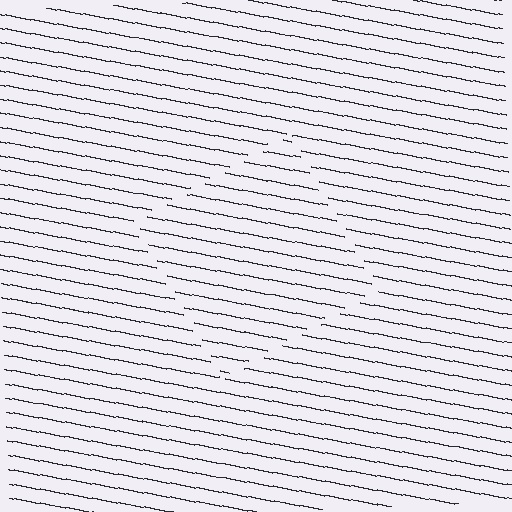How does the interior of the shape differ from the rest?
The interior of the shape contains the same grating, shifted by half a period — the contour is defined by the phase discontinuity where line-ends from the inner and outer gratings abut.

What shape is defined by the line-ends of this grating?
An illusory square. The interior of the shape contains the same grating, shifted by half a period — the contour is defined by the phase discontinuity where line-ends from the inner and outer gratings abut.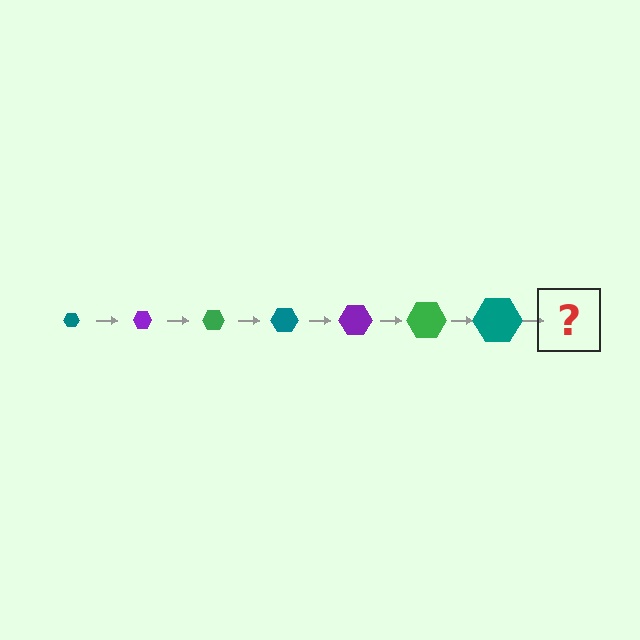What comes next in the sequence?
The next element should be a purple hexagon, larger than the previous one.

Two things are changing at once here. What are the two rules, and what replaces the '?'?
The two rules are that the hexagon grows larger each step and the color cycles through teal, purple, and green. The '?' should be a purple hexagon, larger than the previous one.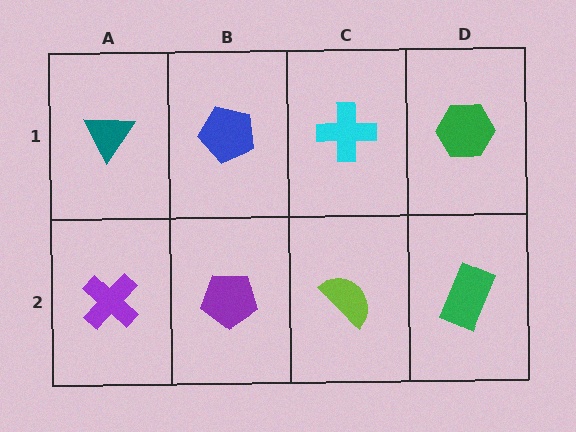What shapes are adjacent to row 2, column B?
A blue pentagon (row 1, column B), a purple cross (row 2, column A), a lime semicircle (row 2, column C).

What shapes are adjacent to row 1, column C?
A lime semicircle (row 2, column C), a blue pentagon (row 1, column B), a green hexagon (row 1, column D).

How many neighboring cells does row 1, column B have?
3.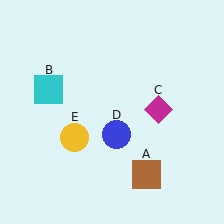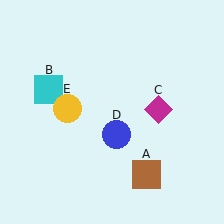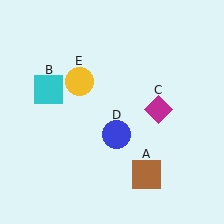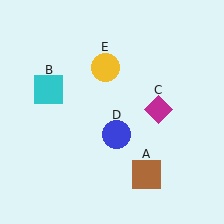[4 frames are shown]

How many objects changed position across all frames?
1 object changed position: yellow circle (object E).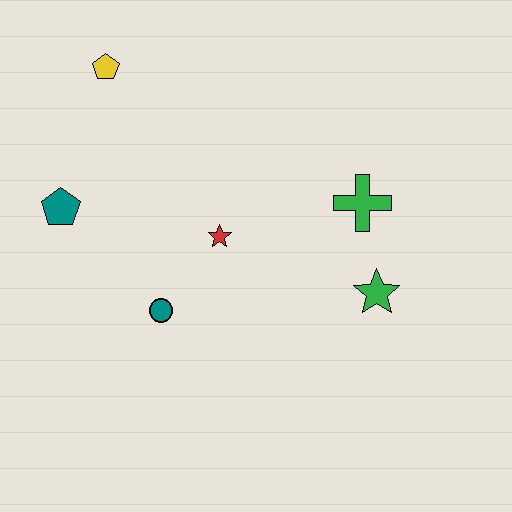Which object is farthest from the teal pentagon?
The green star is farthest from the teal pentagon.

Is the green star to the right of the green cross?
Yes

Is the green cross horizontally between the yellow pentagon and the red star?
No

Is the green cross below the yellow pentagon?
Yes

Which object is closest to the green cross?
The green star is closest to the green cross.